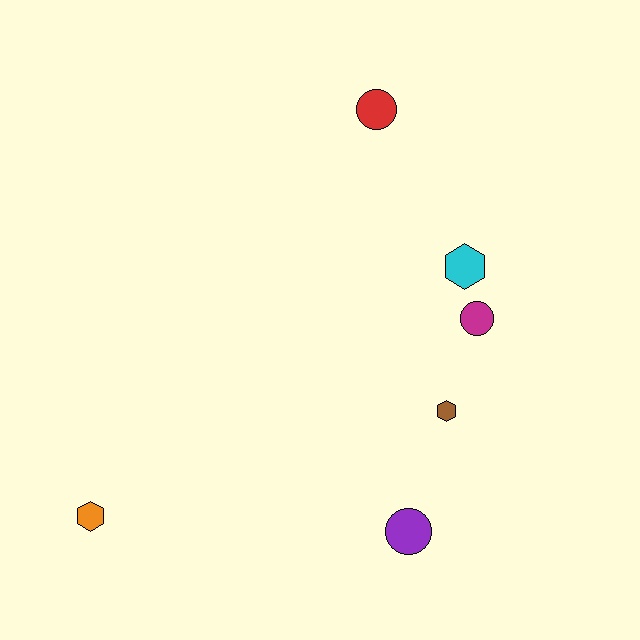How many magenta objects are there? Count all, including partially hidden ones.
There is 1 magenta object.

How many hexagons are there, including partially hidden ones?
There are 3 hexagons.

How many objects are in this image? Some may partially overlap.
There are 6 objects.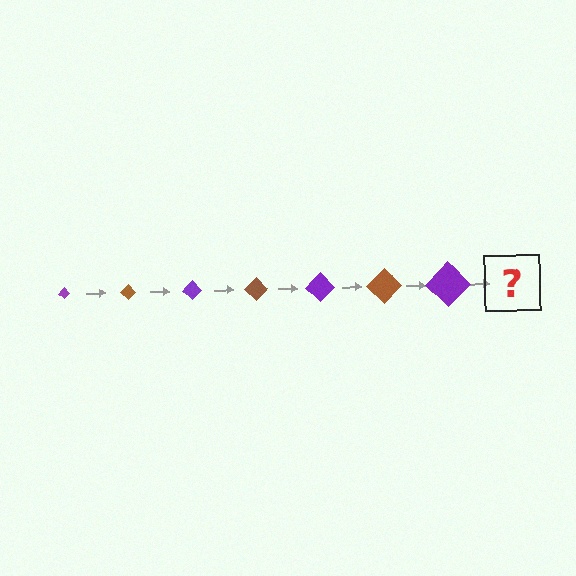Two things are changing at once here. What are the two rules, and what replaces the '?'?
The two rules are that the diamond grows larger each step and the color cycles through purple and brown. The '?' should be a brown diamond, larger than the previous one.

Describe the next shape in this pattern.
It should be a brown diamond, larger than the previous one.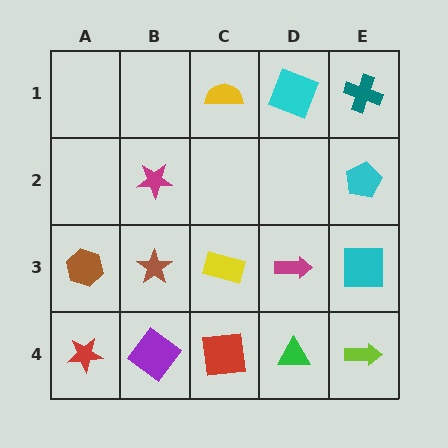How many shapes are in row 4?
5 shapes.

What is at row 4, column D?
A green triangle.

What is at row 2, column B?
A magenta star.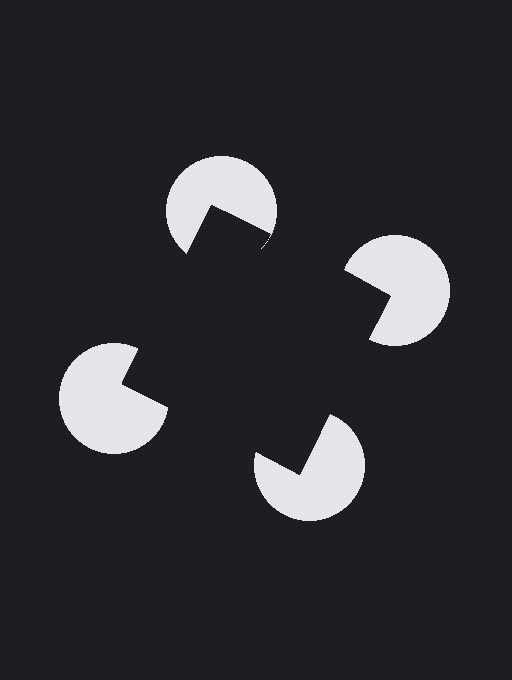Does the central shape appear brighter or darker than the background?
It typically appears slightly darker than the background, even though no actual brightness change is drawn.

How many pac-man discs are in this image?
There are 4 — one at each vertex of the illusory square.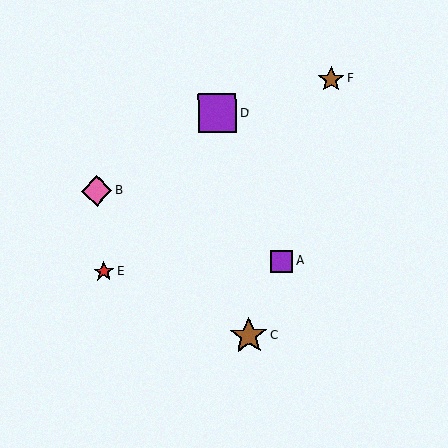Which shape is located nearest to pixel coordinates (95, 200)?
The pink diamond (labeled B) at (97, 191) is nearest to that location.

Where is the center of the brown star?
The center of the brown star is at (249, 336).